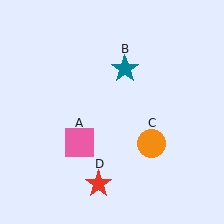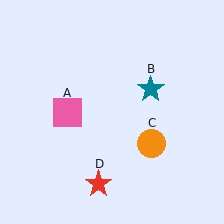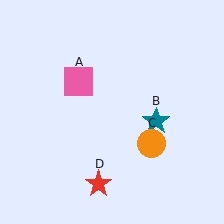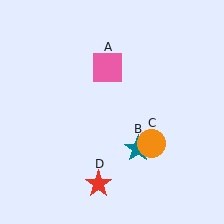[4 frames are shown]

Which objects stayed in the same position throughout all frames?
Orange circle (object C) and red star (object D) remained stationary.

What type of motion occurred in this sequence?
The pink square (object A), teal star (object B) rotated clockwise around the center of the scene.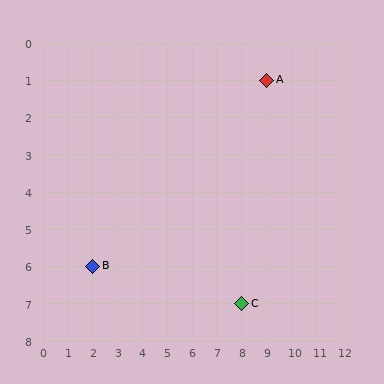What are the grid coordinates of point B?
Point B is at grid coordinates (2, 6).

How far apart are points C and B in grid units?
Points C and B are 6 columns and 1 row apart (about 6.1 grid units diagonally).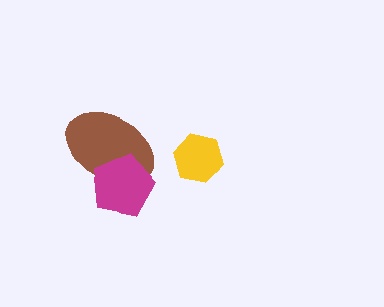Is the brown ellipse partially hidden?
Yes, it is partially covered by another shape.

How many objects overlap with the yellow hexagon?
0 objects overlap with the yellow hexagon.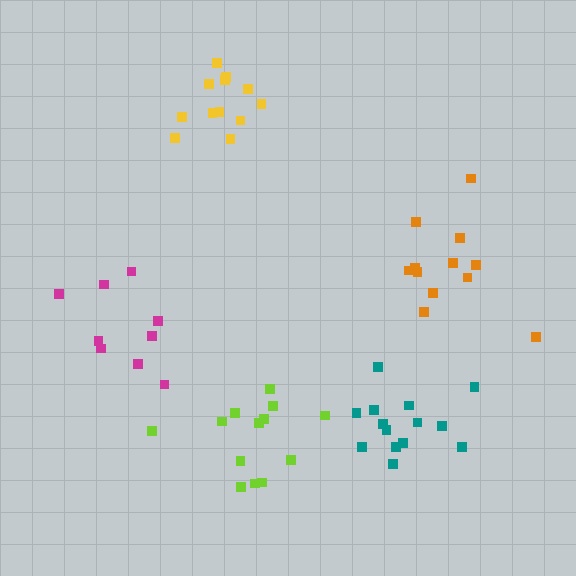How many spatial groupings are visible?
There are 5 spatial groupings.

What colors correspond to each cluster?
The clusters are colored: lime, yellow, teal, magenta, orange.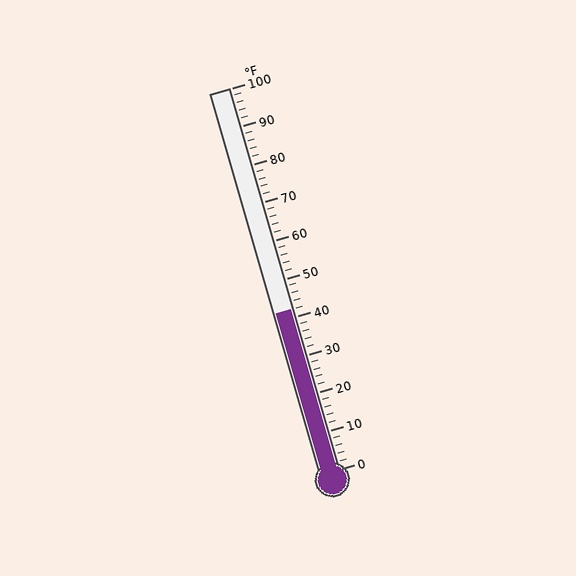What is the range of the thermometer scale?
The thermometer scale ranges from 0°F to 100°F.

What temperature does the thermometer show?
The thermometer shows approximately 42°F.